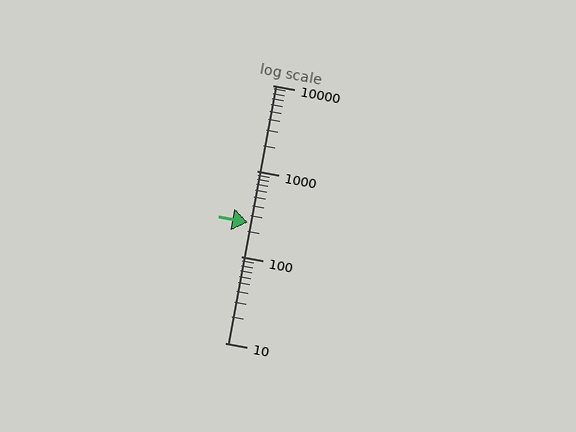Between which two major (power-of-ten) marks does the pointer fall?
The pointer is between 100 and 1000.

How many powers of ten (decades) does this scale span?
The scale spans 3 decades, from 10 to 10000.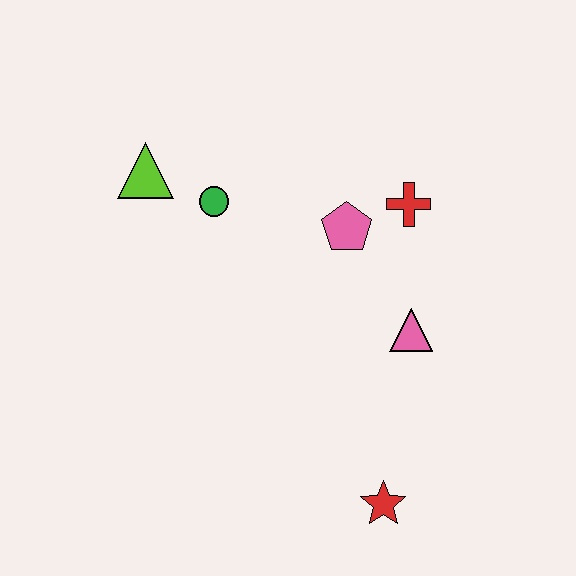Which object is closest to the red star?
The pink triangle is closest to the red star.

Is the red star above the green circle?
No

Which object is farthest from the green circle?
The red star is farthest from the green circle.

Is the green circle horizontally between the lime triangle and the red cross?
Yes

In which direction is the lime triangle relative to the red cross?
The lime triangle is to the left of the red cross.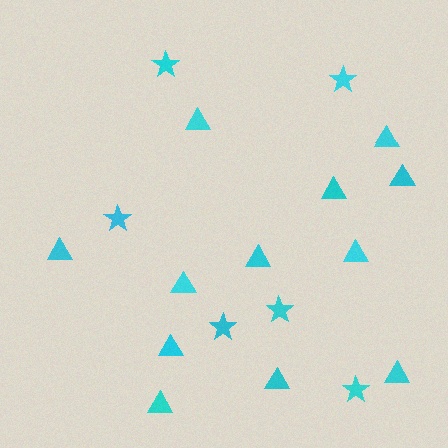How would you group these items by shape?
There are 2 groups: one group of triangles (12) and one group of stars (6).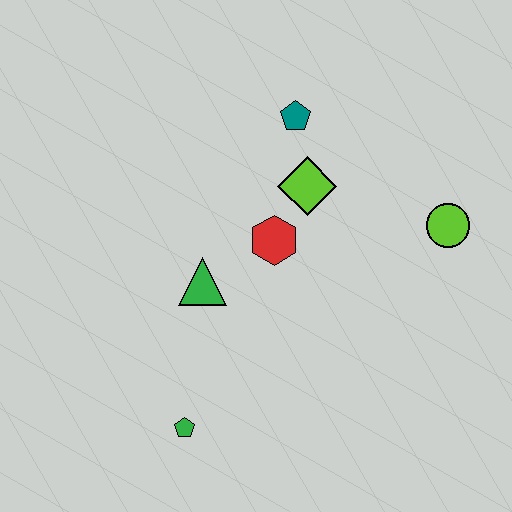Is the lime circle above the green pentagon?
Yes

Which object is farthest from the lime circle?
The green pentagon is farthest from the lime circle.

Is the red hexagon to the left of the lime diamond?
Yes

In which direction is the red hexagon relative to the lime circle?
The red hexagon is to the left of the lime circle.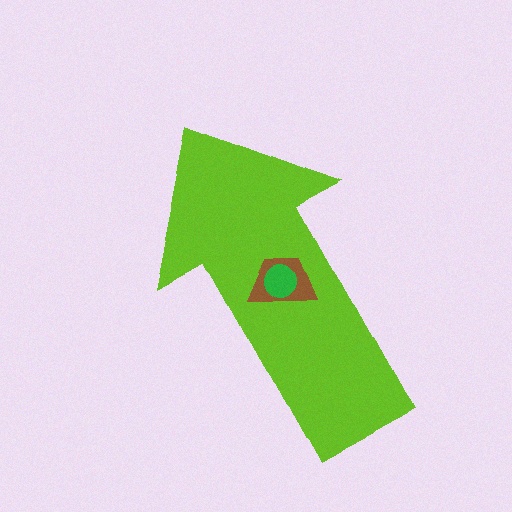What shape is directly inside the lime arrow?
The brown trapezoid.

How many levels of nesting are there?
3.